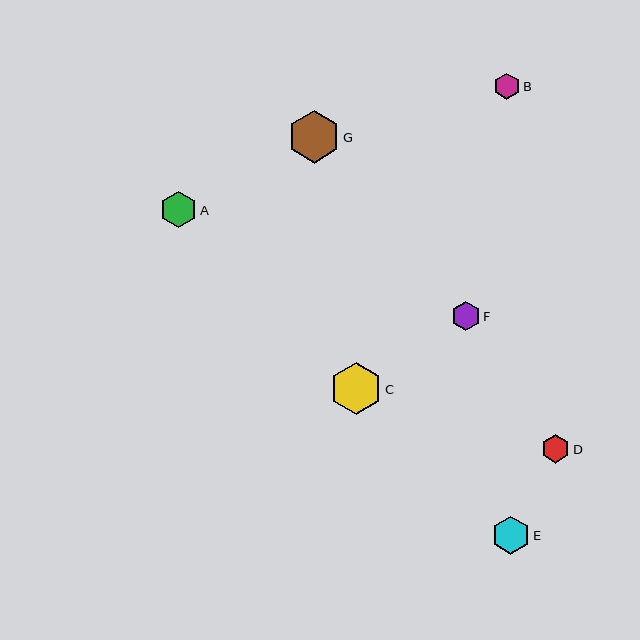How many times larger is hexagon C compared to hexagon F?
Hexagon C is approximately 1.8 times the size of hexagon F.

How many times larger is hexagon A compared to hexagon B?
Hexagon A is approximately 1.4 times the size of hexagon B.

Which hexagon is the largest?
Hexagon G is the largest with a size of approximately 53 pixels.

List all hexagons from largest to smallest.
From largest to smallest: G, C, E, A, F, D, B.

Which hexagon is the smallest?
Hexagon B is the smallest with a size of approximately 27 pixels.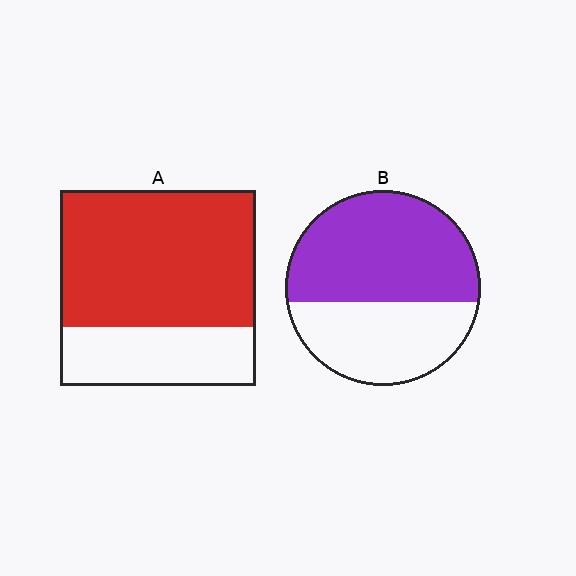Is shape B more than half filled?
Yes.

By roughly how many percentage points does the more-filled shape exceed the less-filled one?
By roughly 10 percentage points (A over B).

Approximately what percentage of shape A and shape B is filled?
A is approximately 70% and B is approximately 60%.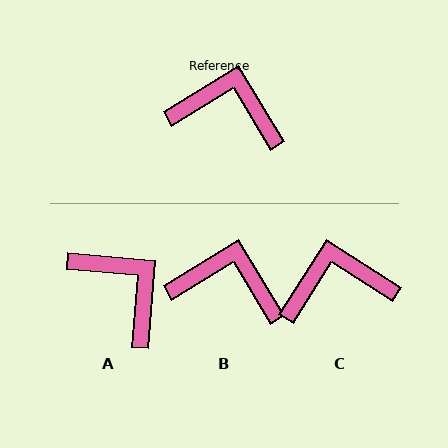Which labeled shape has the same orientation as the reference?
B.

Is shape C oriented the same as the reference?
No, it is off by about 26 degrees.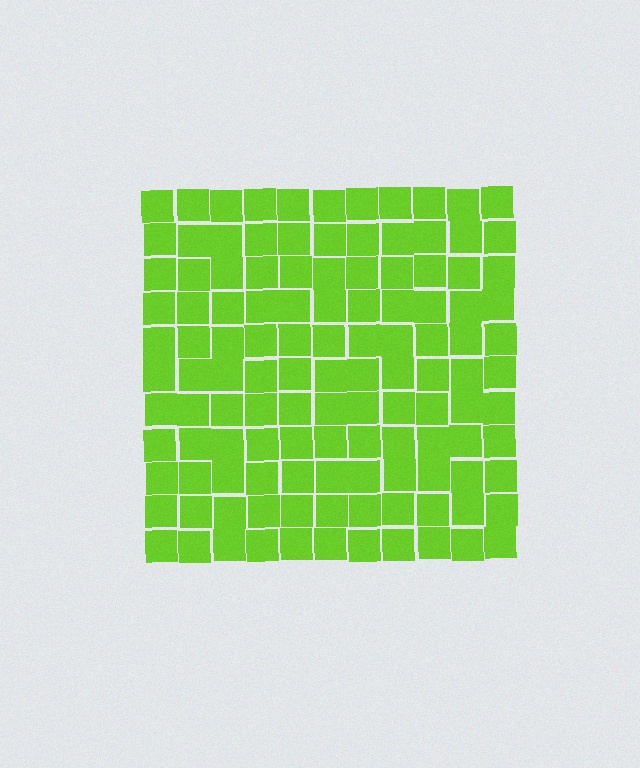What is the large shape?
The large shape is a square.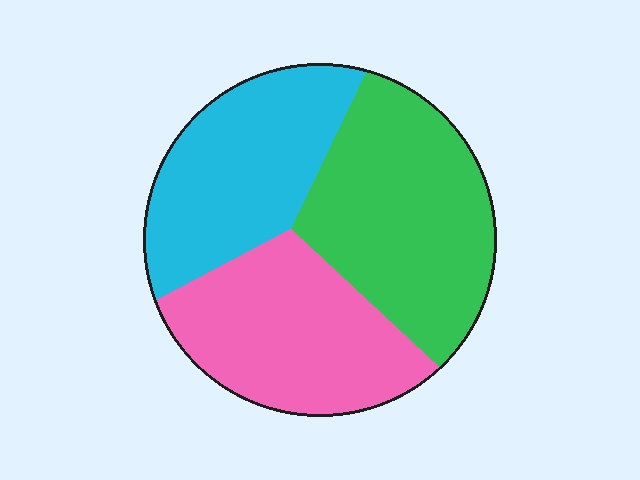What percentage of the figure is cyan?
Cyan takes up about one third (1/3) of the figure.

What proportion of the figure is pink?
Pink covers roughly 30% of the figure.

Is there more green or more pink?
Green.